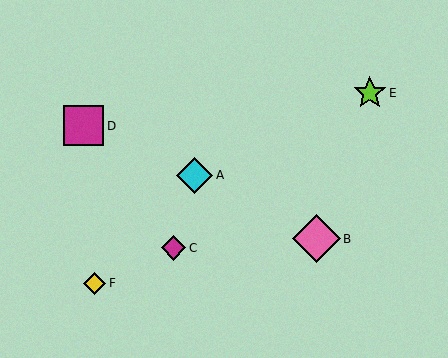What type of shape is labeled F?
Shape F is a yellow diamond.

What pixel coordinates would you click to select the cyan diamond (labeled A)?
Click at (195, 175) to select the cyan diamond A.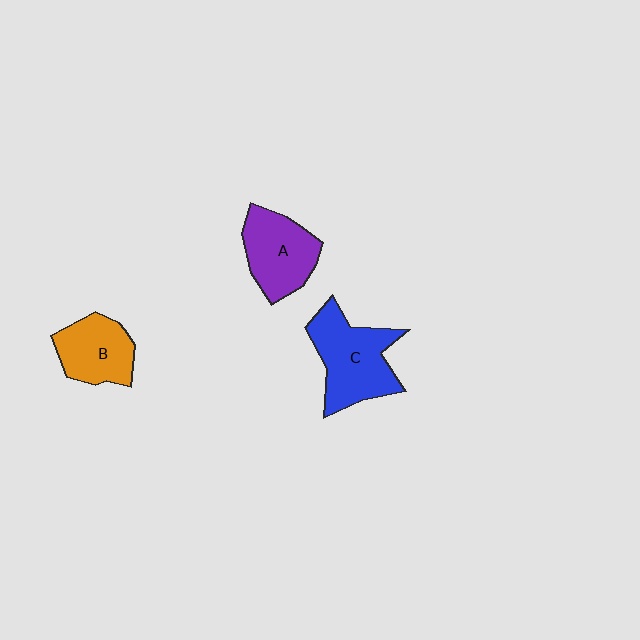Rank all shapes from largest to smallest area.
From largest to smallest: C (blue), A (purple), B (orange).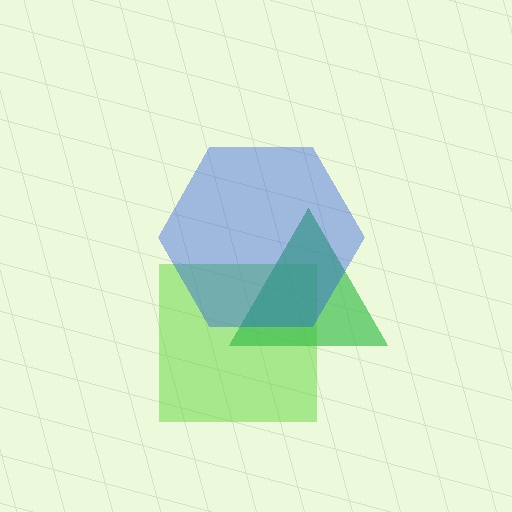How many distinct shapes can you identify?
There are 3 distinct shapes: a lime square, a green triangle, a blue hexagon.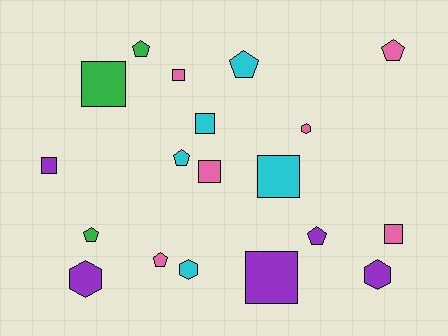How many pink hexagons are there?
There is 1 pink hexagon.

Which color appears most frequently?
Pink, with 6 objects.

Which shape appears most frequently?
Square, with 8 objects.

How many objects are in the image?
There are 19 objects.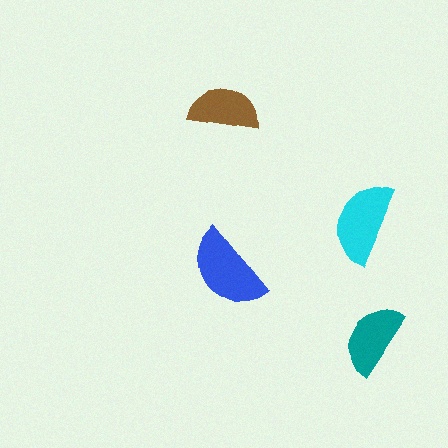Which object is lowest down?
The teal semicircle is bottommost.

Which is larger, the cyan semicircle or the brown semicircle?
The cyan one.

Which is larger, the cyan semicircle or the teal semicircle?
The cyan one.